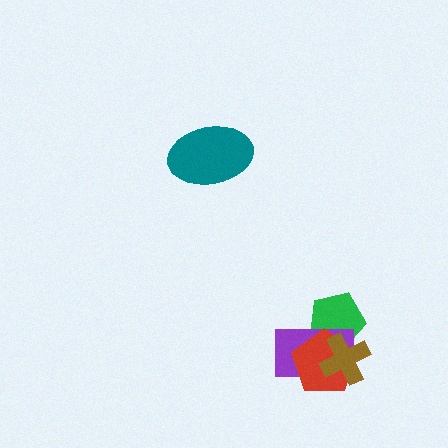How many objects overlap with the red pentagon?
3 objects overlap with the red pentagon.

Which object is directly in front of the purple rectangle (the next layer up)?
The red pentagon is directly in front of the purple rectangle.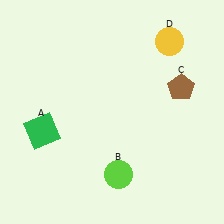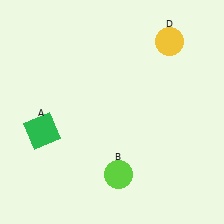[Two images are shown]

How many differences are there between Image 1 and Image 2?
There is 1 difference between the two images.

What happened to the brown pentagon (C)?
The brown pentagon (C) was removed in Image 2. It was in the top-right area of Image 1.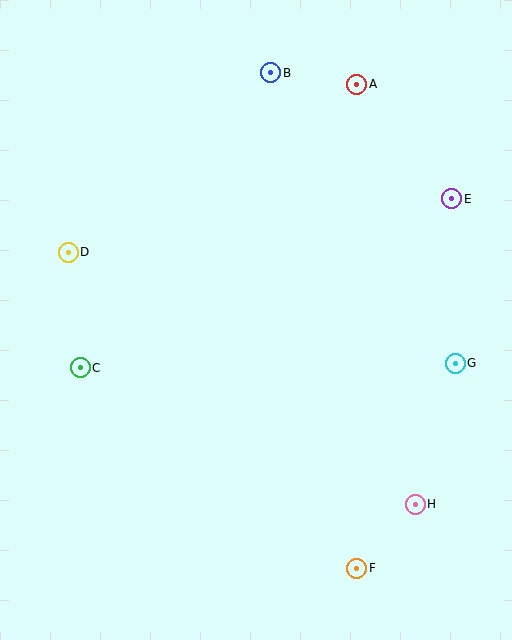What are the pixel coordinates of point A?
Point A is at (357, 84).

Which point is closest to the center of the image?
Point C at (80, 368) is closest to the center.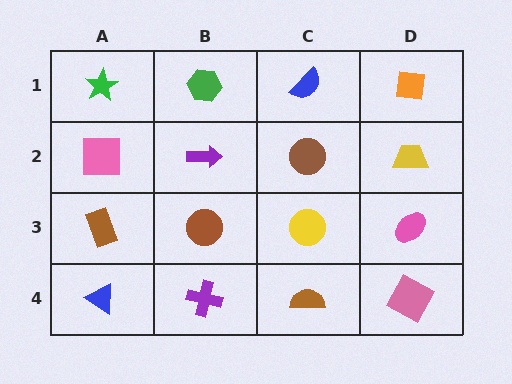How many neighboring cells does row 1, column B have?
3.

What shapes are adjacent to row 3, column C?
A brown circle (row 2, column C), a brown semicircle (row 4, column C), a brown circle (row 3, column B), a pink ellipse (row 3, column D).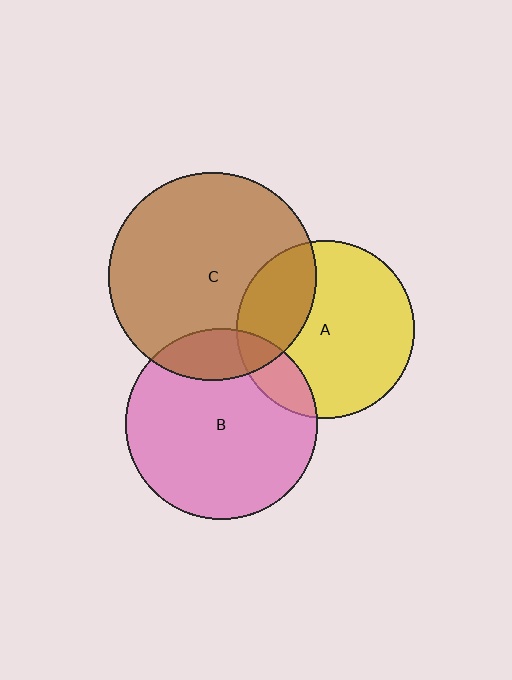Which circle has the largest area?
Circle C (brown).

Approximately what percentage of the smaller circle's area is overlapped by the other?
Approximately 30%.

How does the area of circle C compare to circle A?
Approximately 1.4 times.